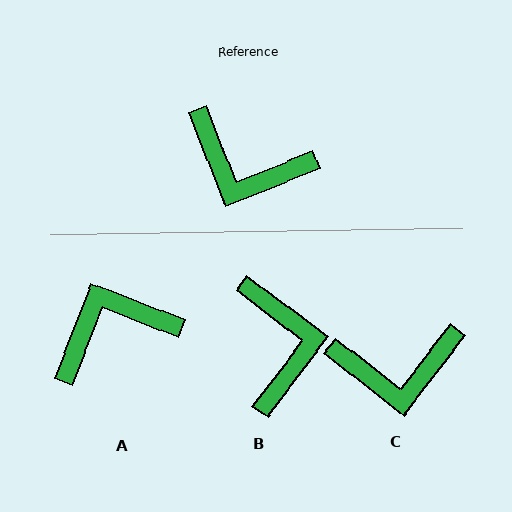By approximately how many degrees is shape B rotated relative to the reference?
Approximately 121 degrees counter-clockwise.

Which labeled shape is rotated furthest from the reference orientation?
A, about 133 degrees away.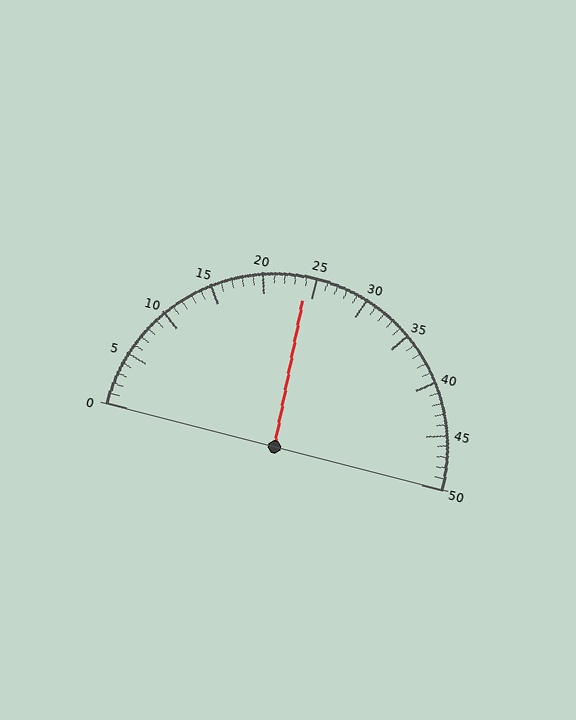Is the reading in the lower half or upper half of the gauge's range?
The reading is in the lower half of the range (0 to 50).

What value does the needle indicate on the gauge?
The needle indicates approximately 24.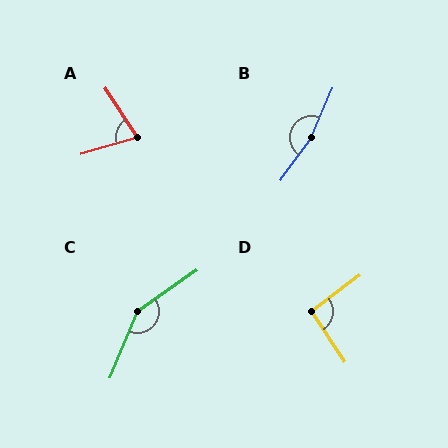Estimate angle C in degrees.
Approximately 147 degrees.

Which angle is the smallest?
A, at approximately 72 degrees.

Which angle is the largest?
B, at approximately 167 degrees.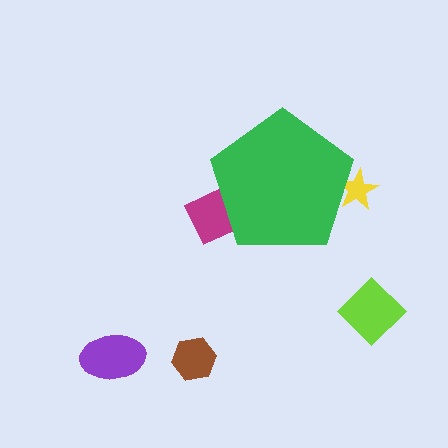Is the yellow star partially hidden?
Yes, the yellow star is partially hidden behind the green pentagon.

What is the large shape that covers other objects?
A green pentagon.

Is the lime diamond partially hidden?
No, the lime diamond is fully visible.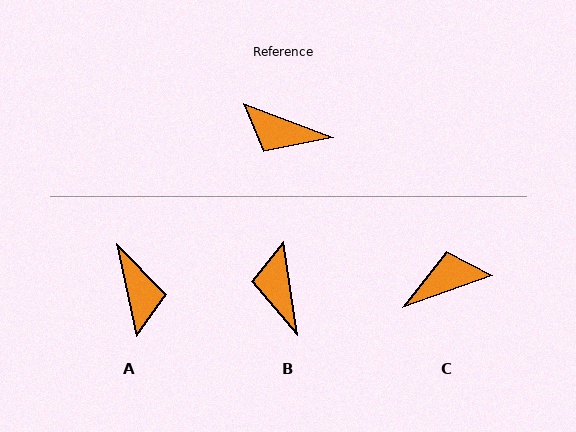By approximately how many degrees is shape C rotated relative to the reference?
Approximately 140 degrees clockwise.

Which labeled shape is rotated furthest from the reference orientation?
C, about 140 degrees away.